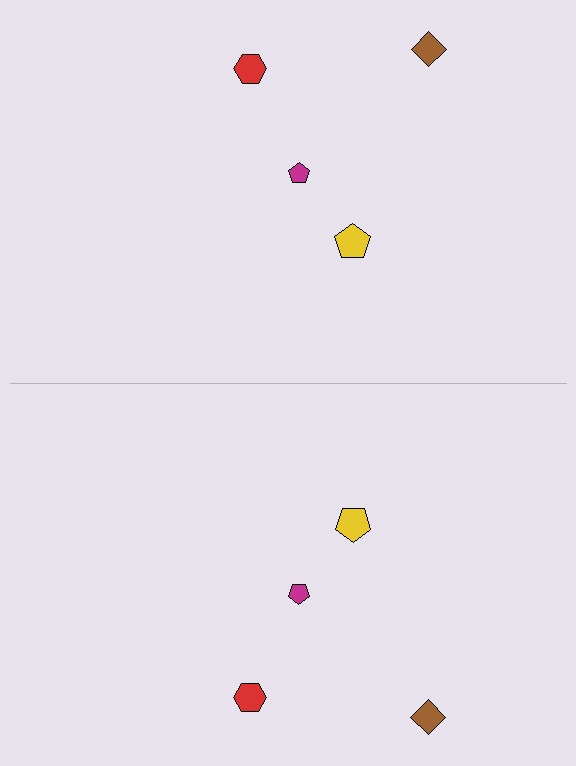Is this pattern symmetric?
Yes, this pattern has bilateral (reflection) symmetry.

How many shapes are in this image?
There are 8 shapes in this image.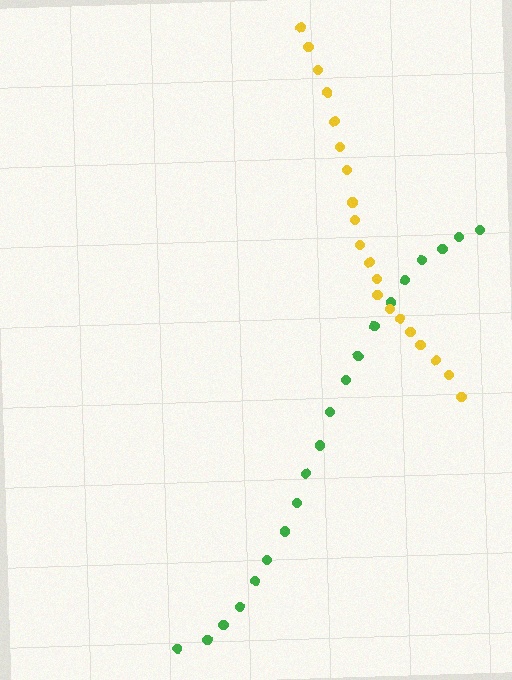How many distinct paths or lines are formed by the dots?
There are 2 distinct paths.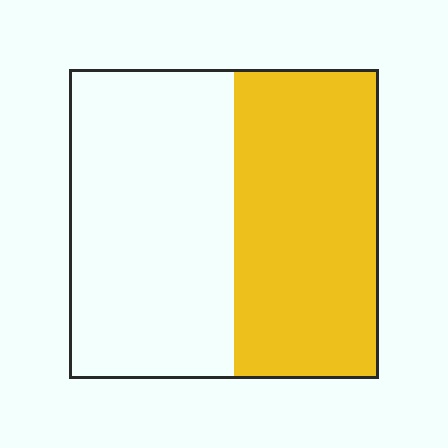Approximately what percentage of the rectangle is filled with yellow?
Approximately 45%.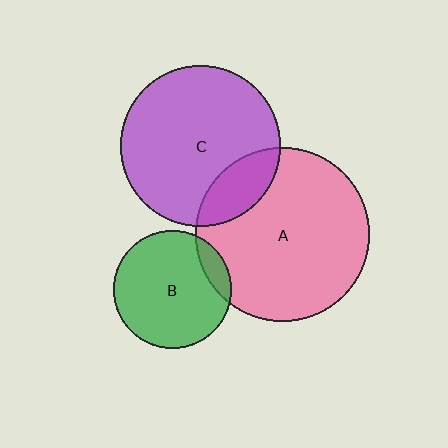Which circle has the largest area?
Circle A (pink).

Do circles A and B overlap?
Yes.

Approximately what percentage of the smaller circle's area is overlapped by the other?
Approximately 10%.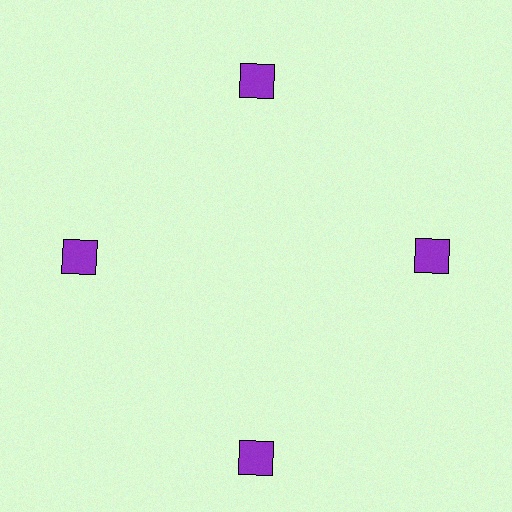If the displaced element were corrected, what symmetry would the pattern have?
It would have 4-fold rotational symmetry — the pattern would map onto itself every 90 degrees.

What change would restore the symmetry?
The symmetry would be restored by moving it inward, back onto the ring so that all 4 diamonds sit at equal angles and equal distance from the center.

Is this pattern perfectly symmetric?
No. The 4 purple diamonds are arranged in a ring, but one element near the 6 o'clock position is pushed outward from the center, breaking the 4-fold rotational symmetry.